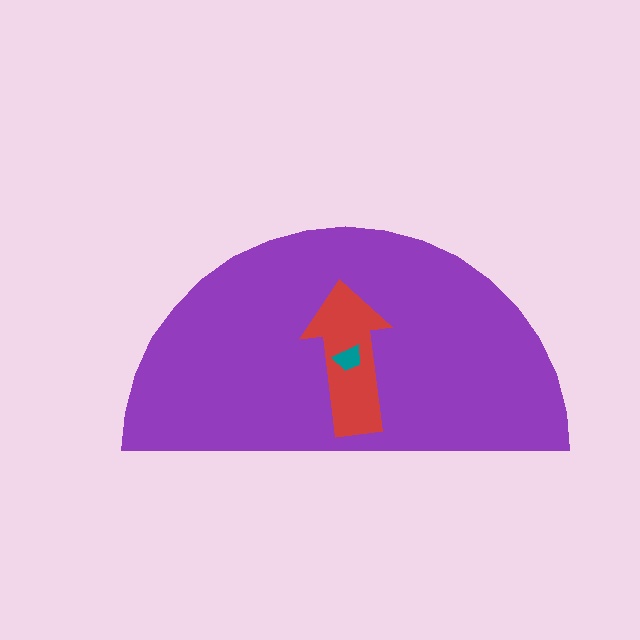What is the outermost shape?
The purple semicircle.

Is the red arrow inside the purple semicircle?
Yes.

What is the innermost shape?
The teal trapezoid.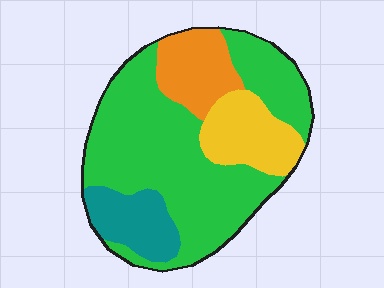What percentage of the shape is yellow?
Yellow covers 15% of the shape.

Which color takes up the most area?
Green, at roughly 60%.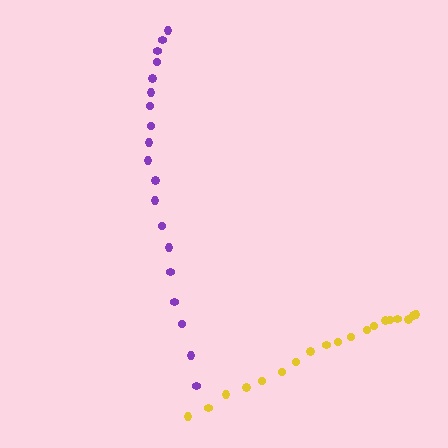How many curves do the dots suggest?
There are 2 distinct paths.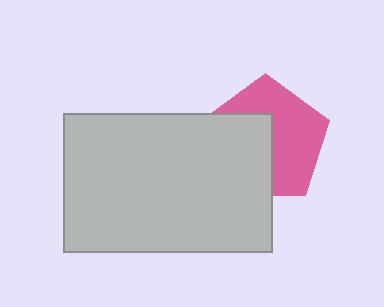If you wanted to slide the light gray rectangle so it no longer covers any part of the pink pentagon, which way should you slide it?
Slide it toward the lower-left — that is the most direct way to separate the two shapes.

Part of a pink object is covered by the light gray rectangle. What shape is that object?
It is a pentagon.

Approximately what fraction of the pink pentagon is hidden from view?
Roughly 46% of the pink pentagon is hidden behind the light gray rectangle.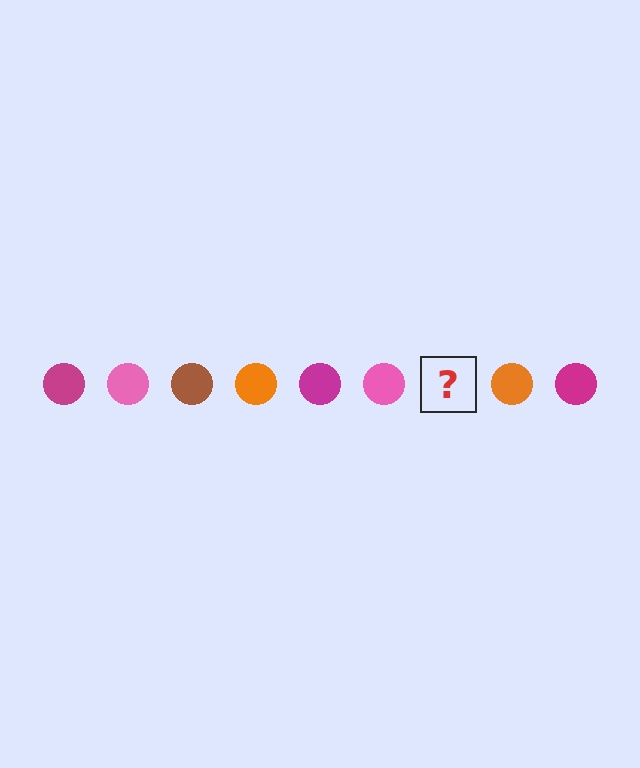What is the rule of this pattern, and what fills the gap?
The rule is that the pattern cycles through magenta, pink, brown, orange circles. The gap should be filled with a brown circle.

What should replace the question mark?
The question mark should be replaced with a brown circle.